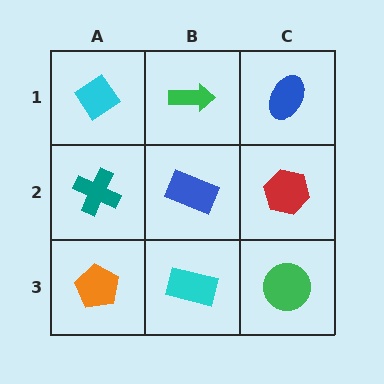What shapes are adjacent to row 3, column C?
A red hexagon (row 2, column C), a cyan rectangle (row 3, column B).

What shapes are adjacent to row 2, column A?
A cyan diamond (row 1, column A), an orange pentagon (row 3, column A), a blue rectangle (row 2, column B).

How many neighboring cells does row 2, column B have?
4.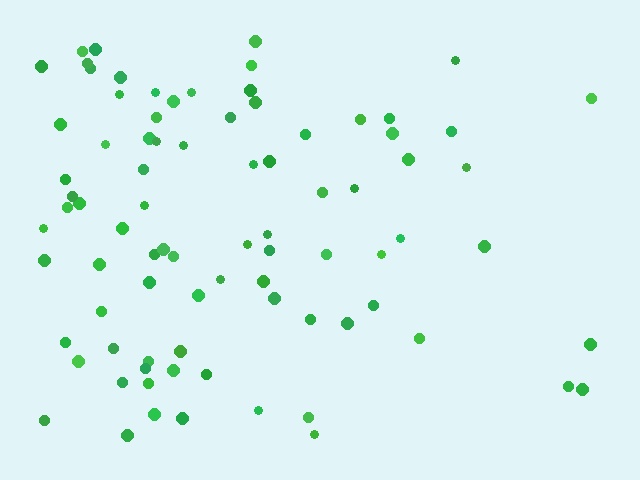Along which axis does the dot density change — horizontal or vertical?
Horizontal.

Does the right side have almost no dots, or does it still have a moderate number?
Still a moderate number, just noticeably fewer than the left.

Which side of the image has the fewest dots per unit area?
The right.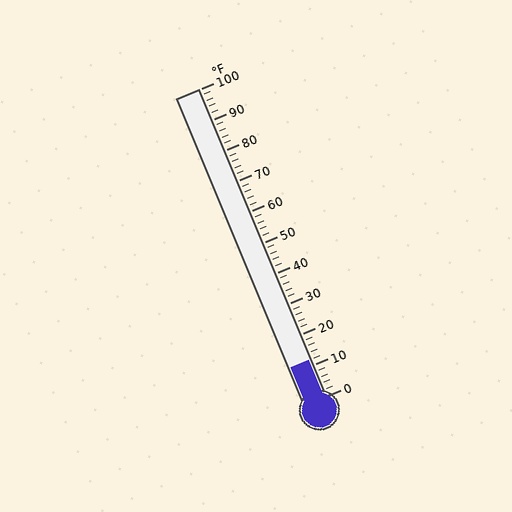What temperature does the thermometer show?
The thermometer shows approximately 12°F.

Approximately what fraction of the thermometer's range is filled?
The thermometer is filled to approximately 10% of its range.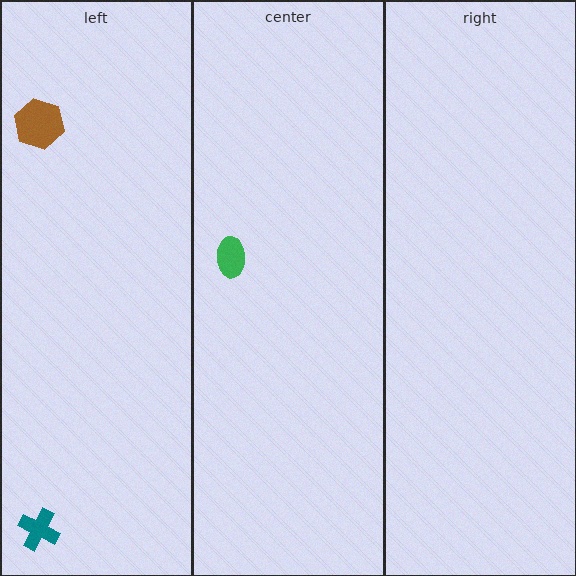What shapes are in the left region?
The brown hexagon, the teal cross.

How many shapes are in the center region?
1.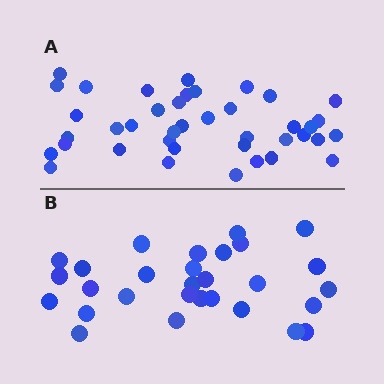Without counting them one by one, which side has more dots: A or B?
Region A (the top region) has more dots.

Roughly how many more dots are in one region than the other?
Region A has roughly 12 or so more dots than region B.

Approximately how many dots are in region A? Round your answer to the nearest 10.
About 40 dots.